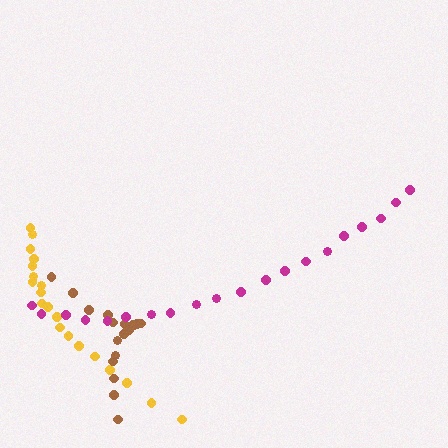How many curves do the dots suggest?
There are 3 distinct paths.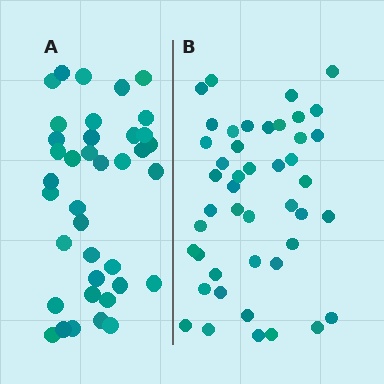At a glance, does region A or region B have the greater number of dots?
Region B (the right region) has more dots.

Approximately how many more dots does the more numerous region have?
Region B has roughly 8 or so more dots than region A.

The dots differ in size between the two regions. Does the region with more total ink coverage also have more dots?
No. Region A has more total ink coverage because its dots are larger, but region B actually contains more individual dots. Total area can be misleading — the number of items is what matters here.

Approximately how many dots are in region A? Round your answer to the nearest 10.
About 40 dots. (The exact count is 38, which rounds to 40.)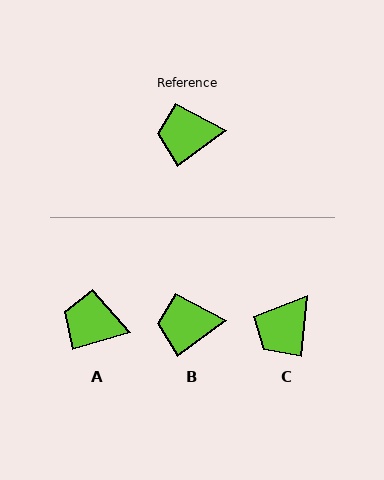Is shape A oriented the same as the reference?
No, it is off by about 20 degrees.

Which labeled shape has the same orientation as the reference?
B.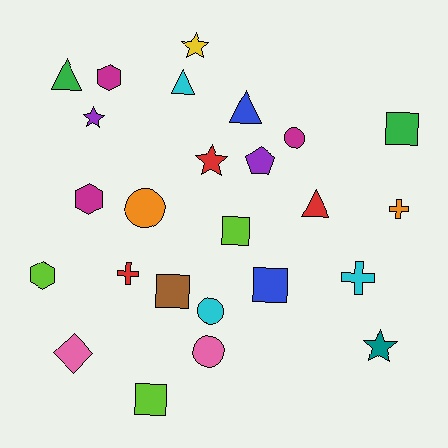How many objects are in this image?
There are 25 objects.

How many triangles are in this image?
There are 4 triangles.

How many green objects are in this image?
There are 2 green objects.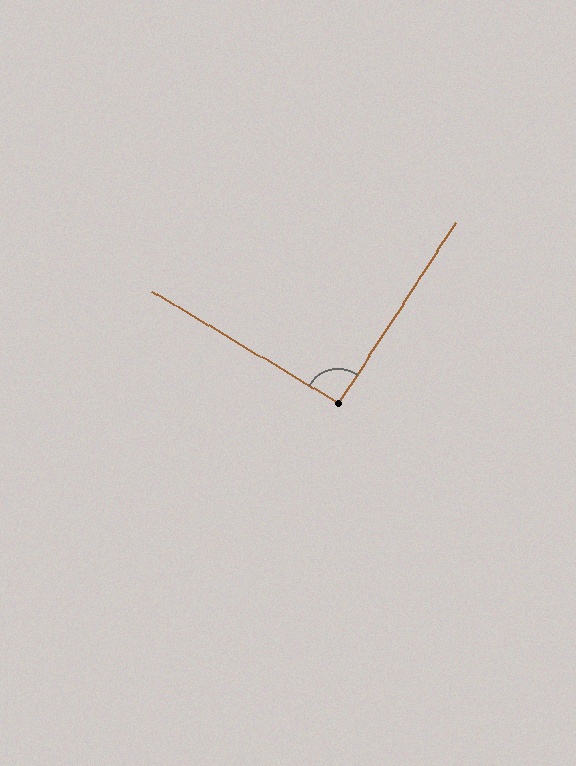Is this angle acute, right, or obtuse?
It is approximately a right angle.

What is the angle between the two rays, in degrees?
Approximately 92 degrees.